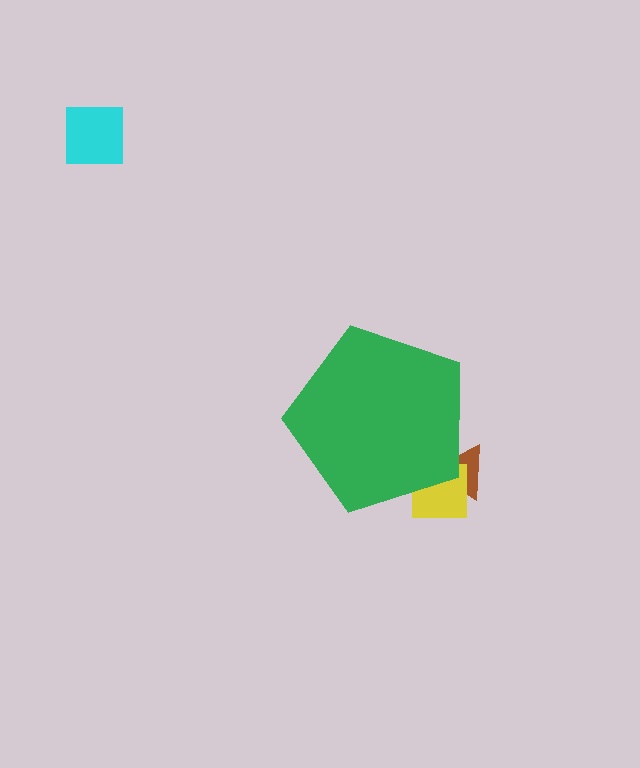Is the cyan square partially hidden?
No, the cyan square is fully visible.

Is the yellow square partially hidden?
Yes, the yellow square is partially hidden behind the green pentagon.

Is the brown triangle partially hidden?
Yes, the brown triangle is partially hidden behind the green pentagon.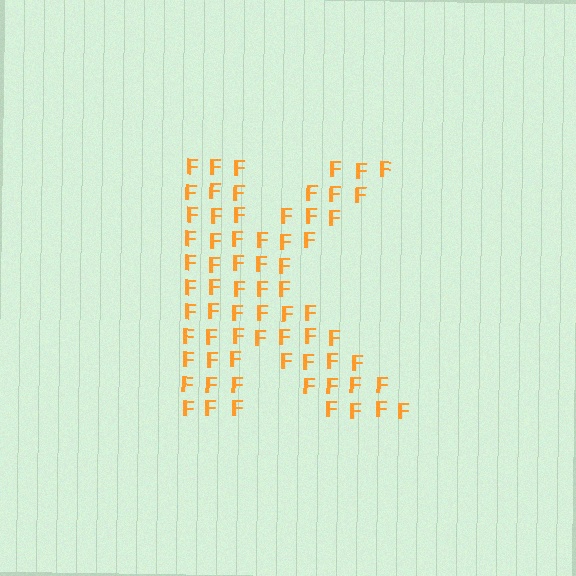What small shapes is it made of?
It is made of small letter F's.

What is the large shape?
The large shape is the letter K.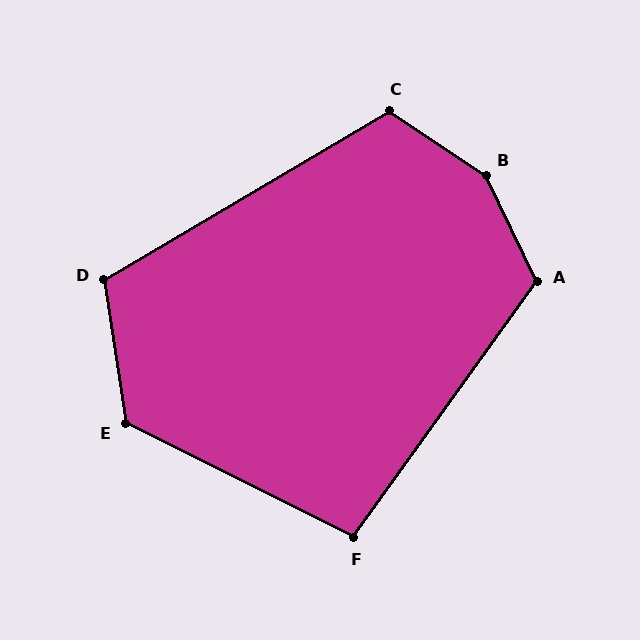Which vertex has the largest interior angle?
B, at approximately 149 degrees.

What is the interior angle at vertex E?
Approximately 125 degrees (obtuse).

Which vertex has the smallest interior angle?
F, at approximately 99 degrees.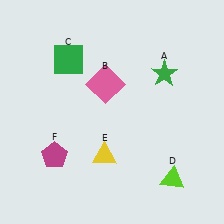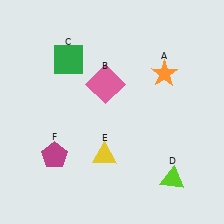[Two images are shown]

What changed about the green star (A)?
In Image 1, A is green. In Image 2, it changed to orange.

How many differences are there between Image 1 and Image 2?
There is 1 difference between the two images.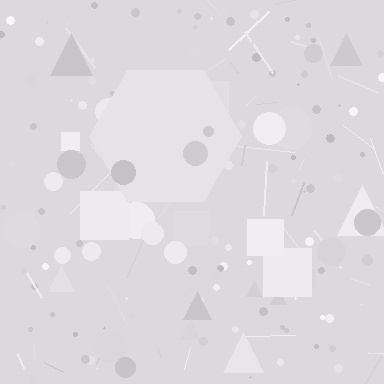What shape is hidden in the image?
A hexagon is hidden in the image.